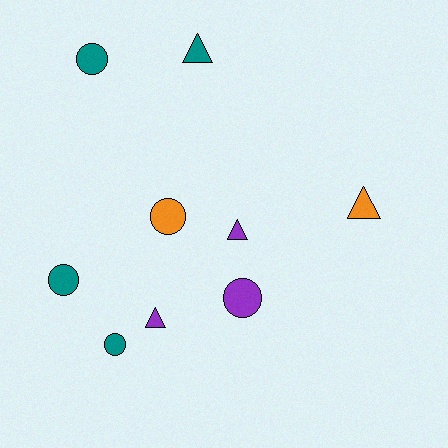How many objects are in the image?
There are 9 objects.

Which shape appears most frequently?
Circle, with 5 objects.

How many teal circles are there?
There are 3 teal circles.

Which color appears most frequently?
Teal, with 4 objects.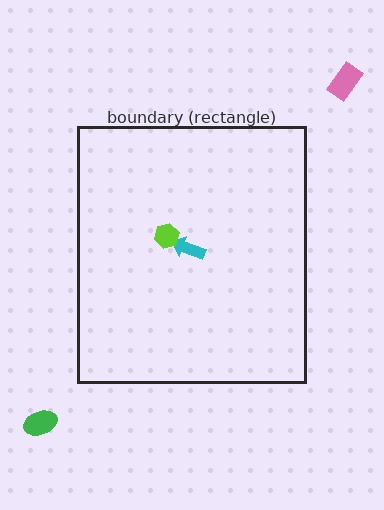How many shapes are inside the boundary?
2 inside, 2 outside.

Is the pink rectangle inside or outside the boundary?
Outside.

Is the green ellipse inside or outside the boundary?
Outside.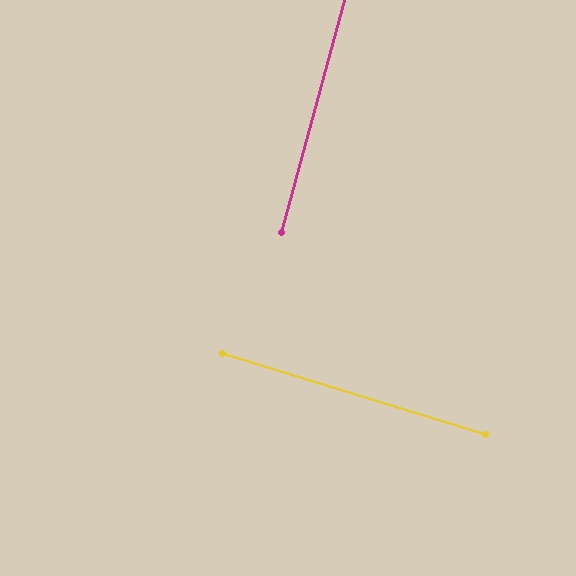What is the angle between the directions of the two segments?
Approximately 88 degrees.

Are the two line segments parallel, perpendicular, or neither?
Perpendicular — they meet at approximately 88°.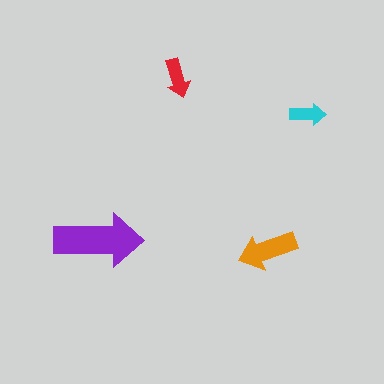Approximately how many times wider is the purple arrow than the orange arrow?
About 1.5 times wider.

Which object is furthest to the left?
The purple arrow is leftmost.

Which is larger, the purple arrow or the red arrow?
The purple one.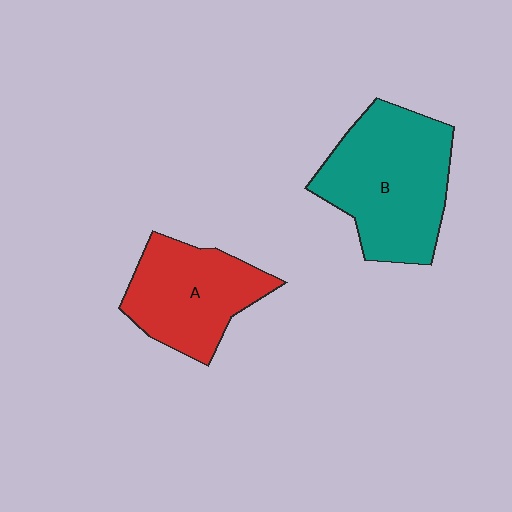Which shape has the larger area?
Shape B (teal).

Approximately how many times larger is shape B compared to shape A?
Approximately 1.3 times.